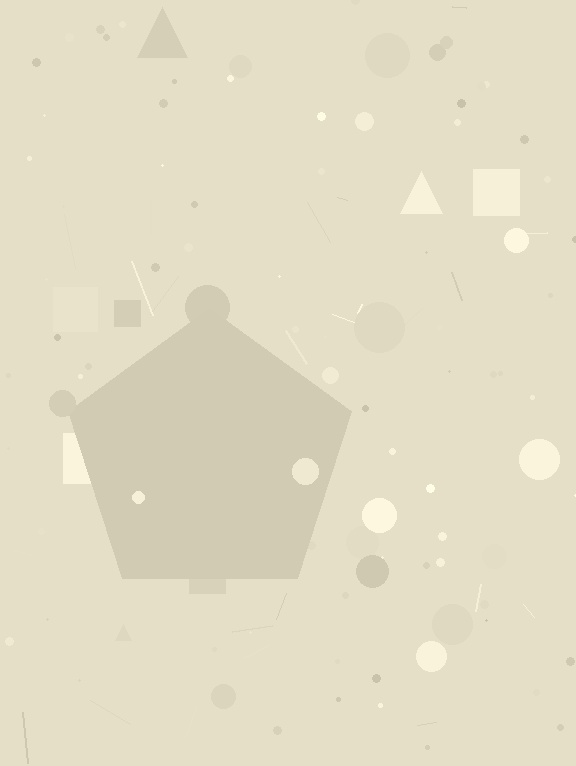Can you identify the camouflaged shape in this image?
The camouflaged shape is a pentagon.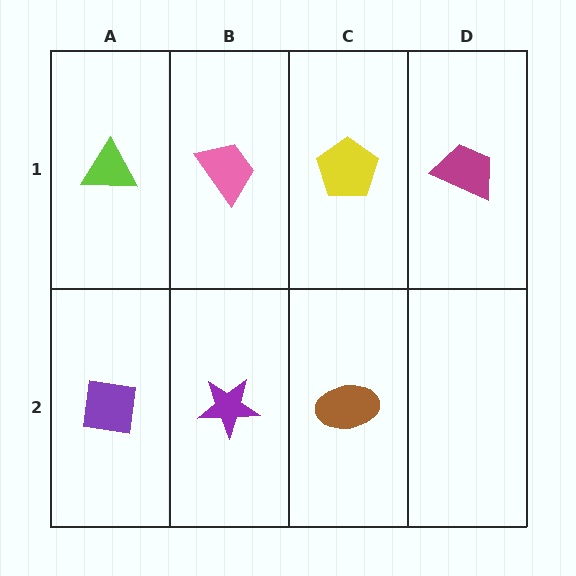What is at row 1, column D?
A magenta trapezoid.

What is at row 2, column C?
A brown ellipse.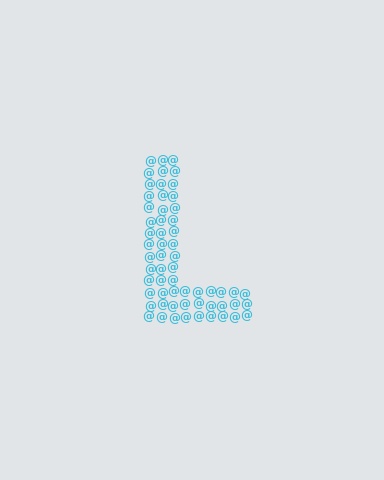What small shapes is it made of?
It is made of small at signs.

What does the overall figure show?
The overall figure shows the letter L.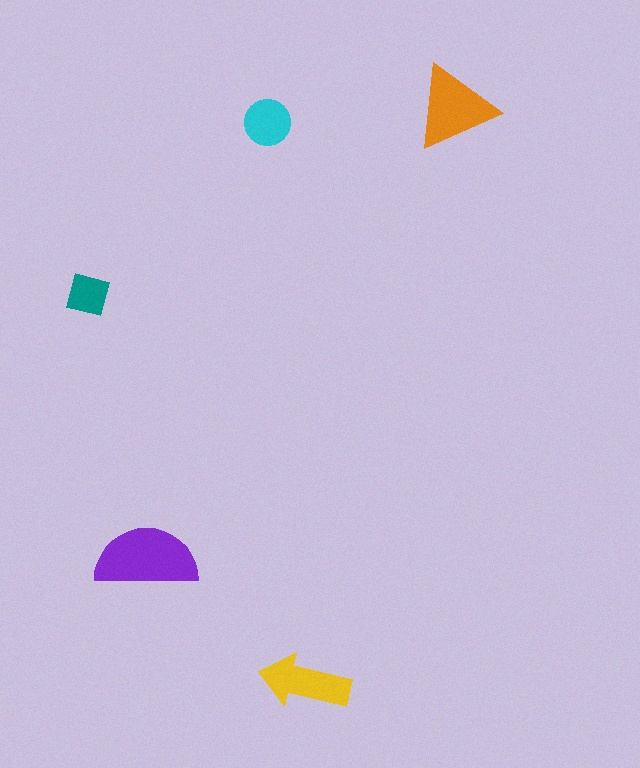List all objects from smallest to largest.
The teal square, the cyan circle, the yellow arrow, the orange triangle, the purple semicircle.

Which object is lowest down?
The yellow arrow is bottommost.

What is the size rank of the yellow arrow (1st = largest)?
3rd.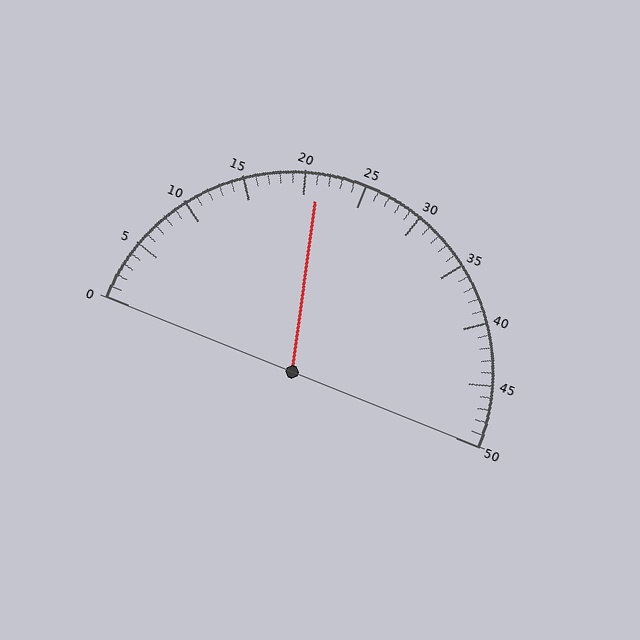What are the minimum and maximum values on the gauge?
The gauge ranges from 0 to 50.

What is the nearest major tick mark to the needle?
The nearest major tick mark is 20.